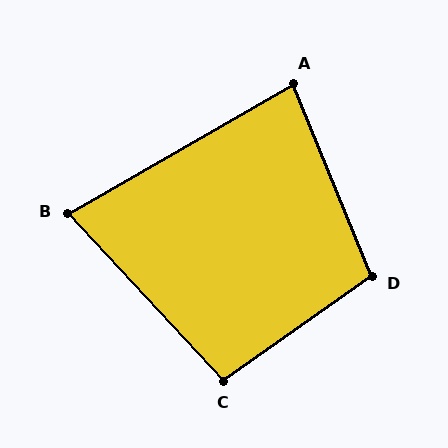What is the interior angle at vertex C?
Approximately 98 degrees (obtuse).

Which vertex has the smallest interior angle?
B, at approximately 77 degrees.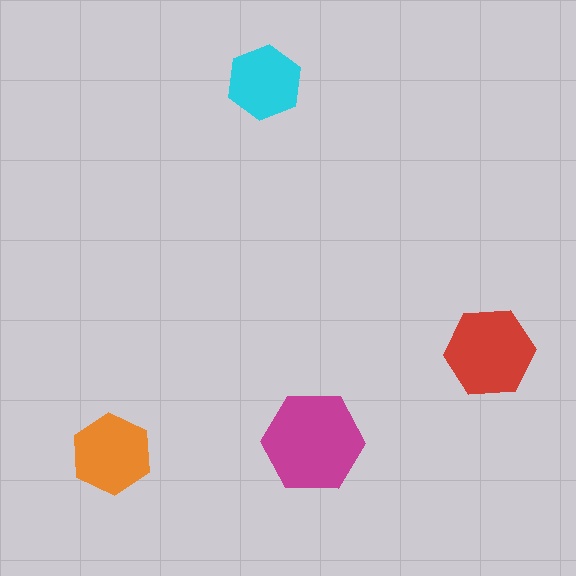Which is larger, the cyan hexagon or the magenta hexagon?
The magenta one.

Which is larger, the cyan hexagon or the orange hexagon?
The orange one.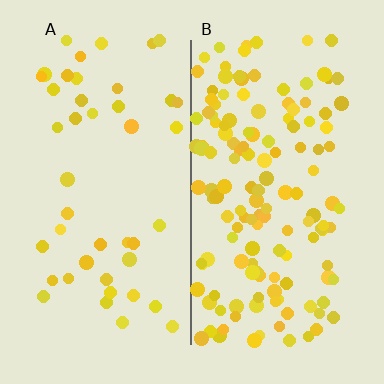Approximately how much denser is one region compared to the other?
Approximately 3.2× — region B over region A.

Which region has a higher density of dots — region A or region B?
B (the right).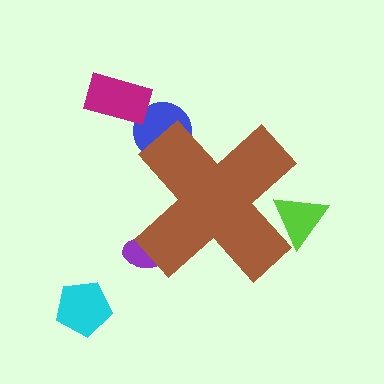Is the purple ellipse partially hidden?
Yes, the purple ellipse is partially hidden behind the brown cross.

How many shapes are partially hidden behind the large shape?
3 shapes are partially hidden.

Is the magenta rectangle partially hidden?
No, the magenta rectangle is fully visible.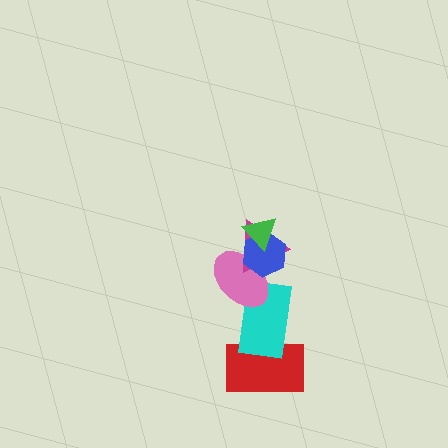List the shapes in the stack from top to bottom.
From top to bottom: the green triangle, the blue hexagon, the magenta triangle, the pink ellipse, the cyan rectangle, the red rectangle.